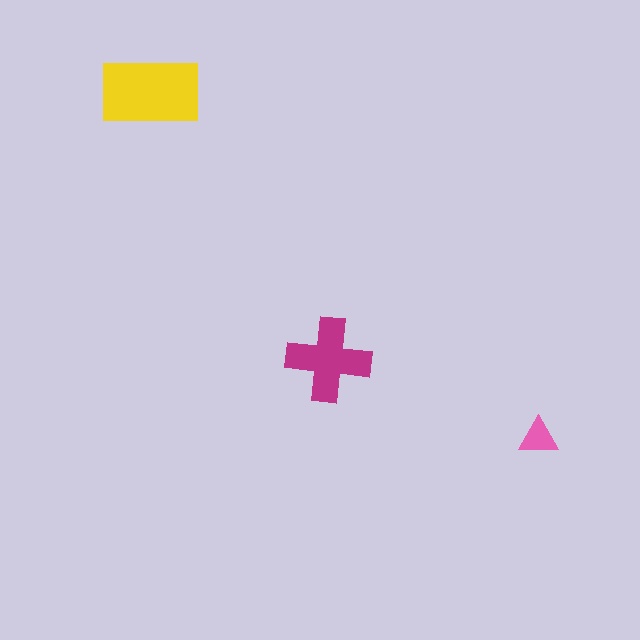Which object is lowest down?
The pink triangle is bottommost.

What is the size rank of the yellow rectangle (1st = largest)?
1st.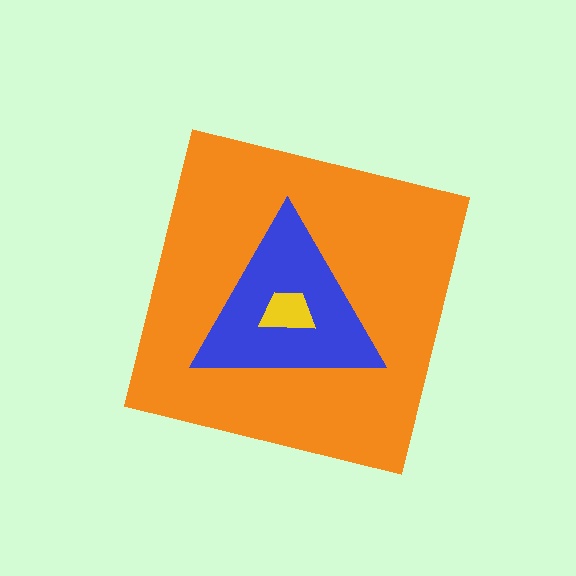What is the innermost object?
The yellow trapezoid.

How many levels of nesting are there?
3.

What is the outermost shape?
The orange square.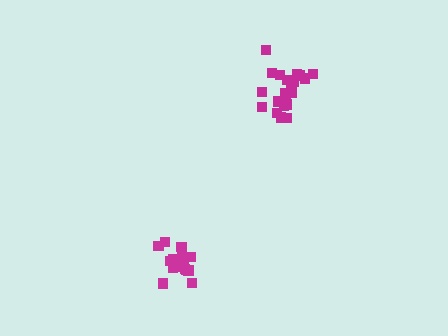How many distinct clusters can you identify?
There are 2 distinct clusters.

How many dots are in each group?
Group 1: 16 dots, Group 2: 20 dots (36 total).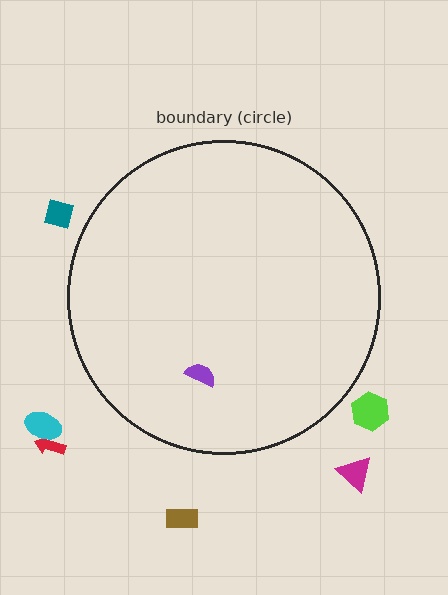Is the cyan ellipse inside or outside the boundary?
Outside.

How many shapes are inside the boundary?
1 inside, 6 outside.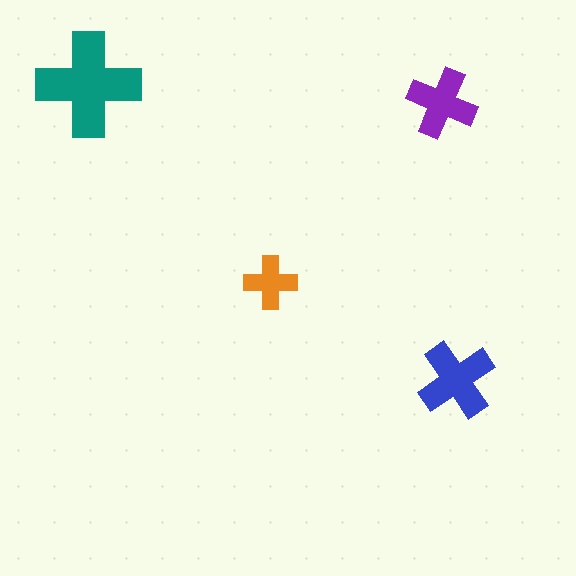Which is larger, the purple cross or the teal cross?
The teal one.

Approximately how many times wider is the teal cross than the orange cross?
About 2 times wider.